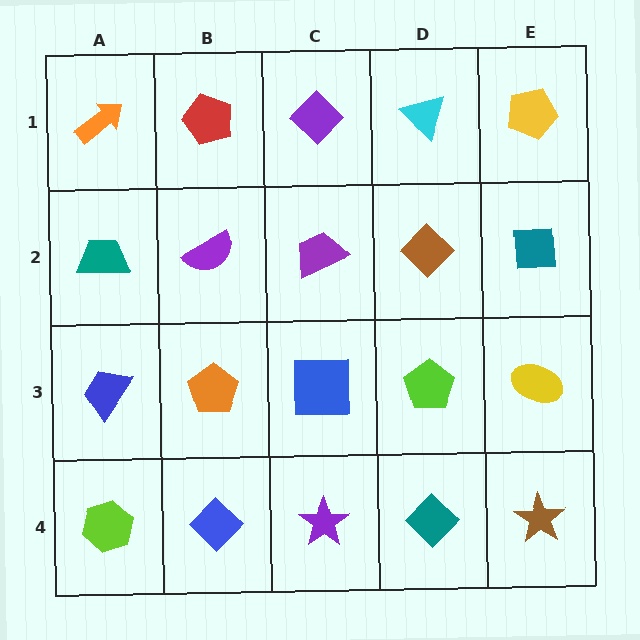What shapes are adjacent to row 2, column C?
A purple diamond (row 1, column C), a blue square (row 3, column C), a purple semicircle (row 2, column B), a brown diamond (row 2, column D).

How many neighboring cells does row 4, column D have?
3.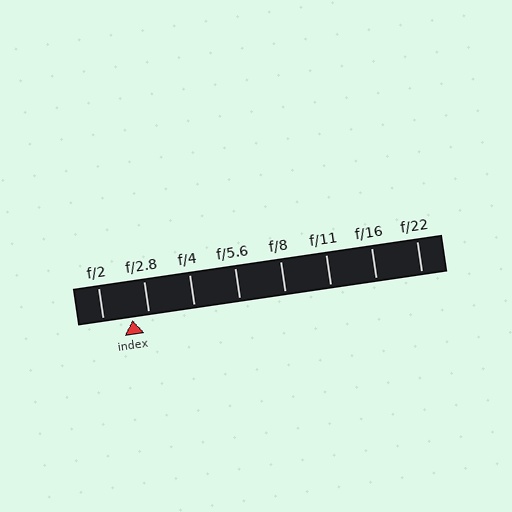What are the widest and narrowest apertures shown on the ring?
The widest aperture shown is f/2 and the narrowest is f/22.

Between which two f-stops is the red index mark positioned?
The index mark is between f/2 and f/2.8.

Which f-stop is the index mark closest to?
The index mark is closest to f/2.8.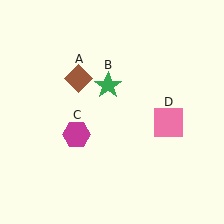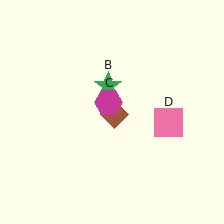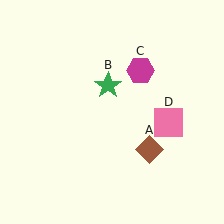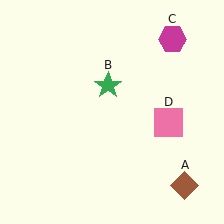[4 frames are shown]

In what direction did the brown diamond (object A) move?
The brown diamond (object A) moved down and to the right.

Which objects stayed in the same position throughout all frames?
Green star (object B) and pink square (object D) remained stationary.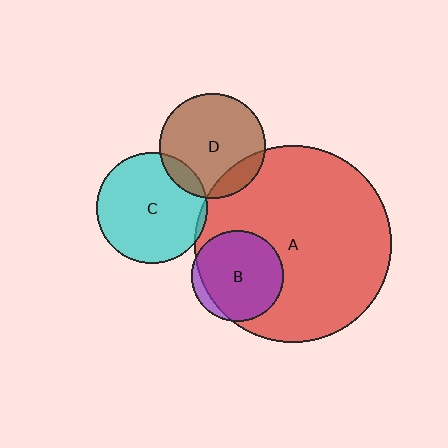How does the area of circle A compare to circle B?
Approximately 4.6 times.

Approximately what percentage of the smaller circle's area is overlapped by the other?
Approximately 90%.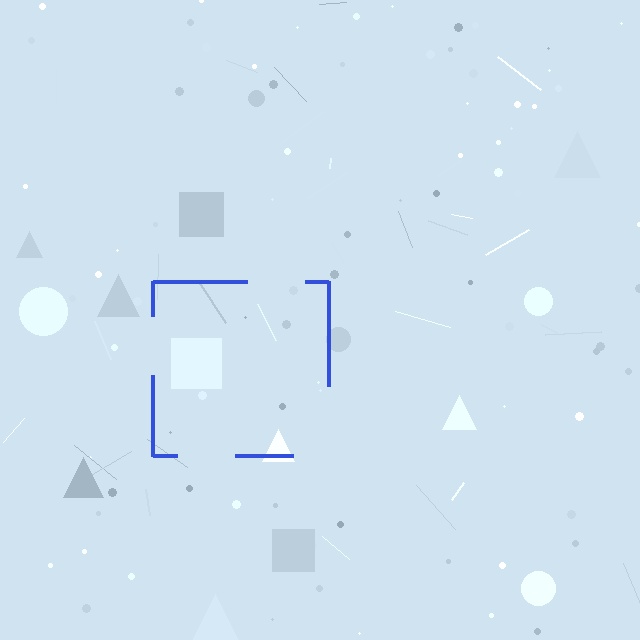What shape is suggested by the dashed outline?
The dashed outline suggests a square.